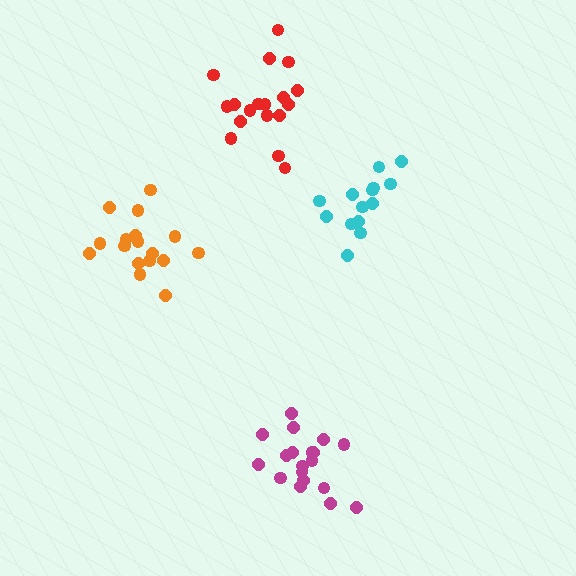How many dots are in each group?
Group 1: 14 dots, Group 2: 17 dots, Group 3: 18 dots, Group 4: 19 dots (68 total).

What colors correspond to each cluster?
The clusters are colored: cyan, orange, red, magenta.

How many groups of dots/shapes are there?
There are 4 groups.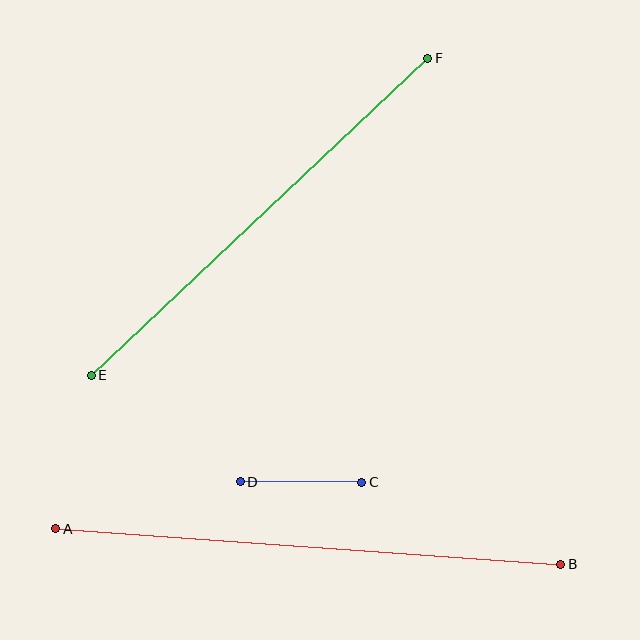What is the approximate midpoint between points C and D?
The midpoint is at approximately (301, 482) pixels.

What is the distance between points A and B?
The distance is approximately 506 pixels.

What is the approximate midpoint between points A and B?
The midpoint is at approximately (308, 547) pixels.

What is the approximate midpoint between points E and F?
The midpoint is at approximately (260, 217) pixels.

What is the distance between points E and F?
The distance is approximately 463 pixels.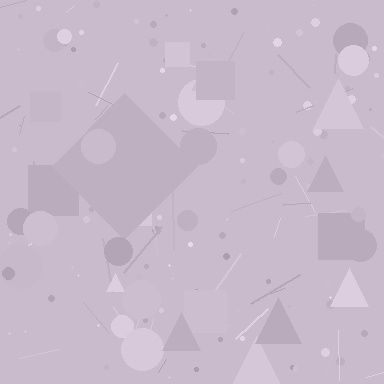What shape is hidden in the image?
A diamond is hidden in the image.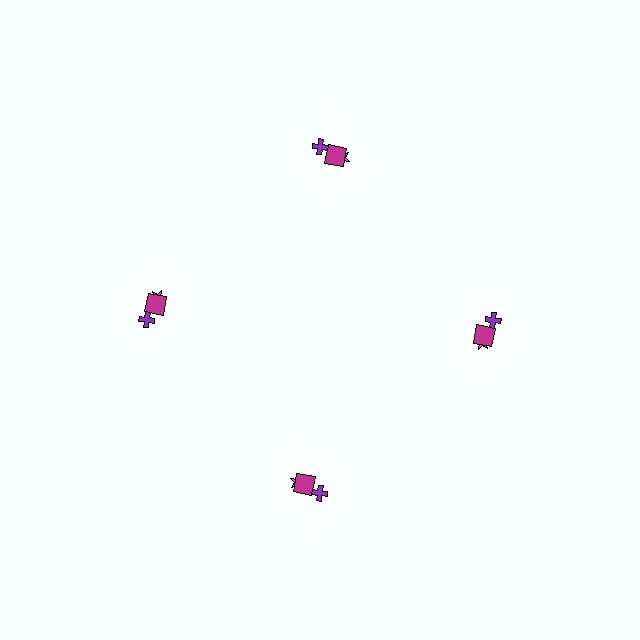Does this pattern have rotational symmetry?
Yes, this pattern has 4-fold rotational symmetry. It looks the same after rotating 90 degrees around the center.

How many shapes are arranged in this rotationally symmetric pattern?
There are 12 shapes, arranged in 4 groups of 3.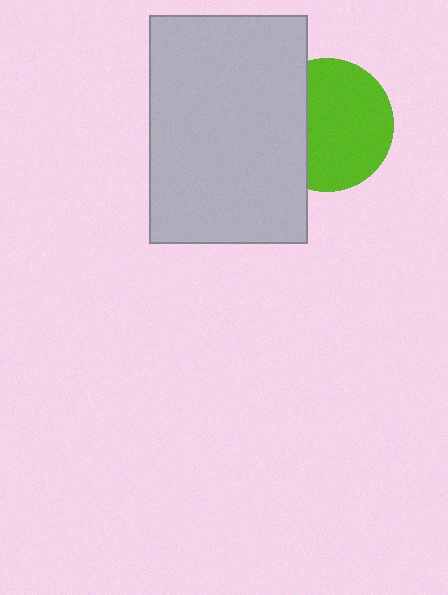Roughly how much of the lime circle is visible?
Most of it is visible (roughly 68%).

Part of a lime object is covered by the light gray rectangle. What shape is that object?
It is a circle.